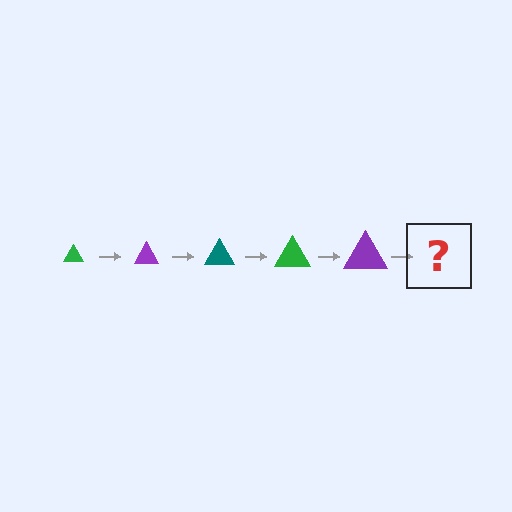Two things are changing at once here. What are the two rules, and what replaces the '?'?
The two rules are that the triangle grows larger each step and the color cycles through green, purple, and teal. The '?' should be a teal triangle, larger than the previous one.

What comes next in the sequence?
The next element should be a teal triangle, larger than the previous one.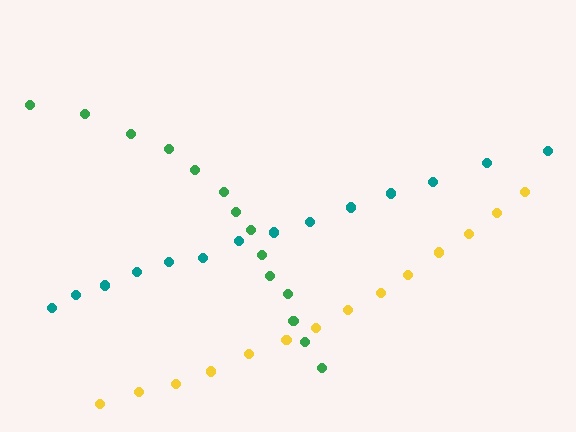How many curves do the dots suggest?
There are 3 distinct paths.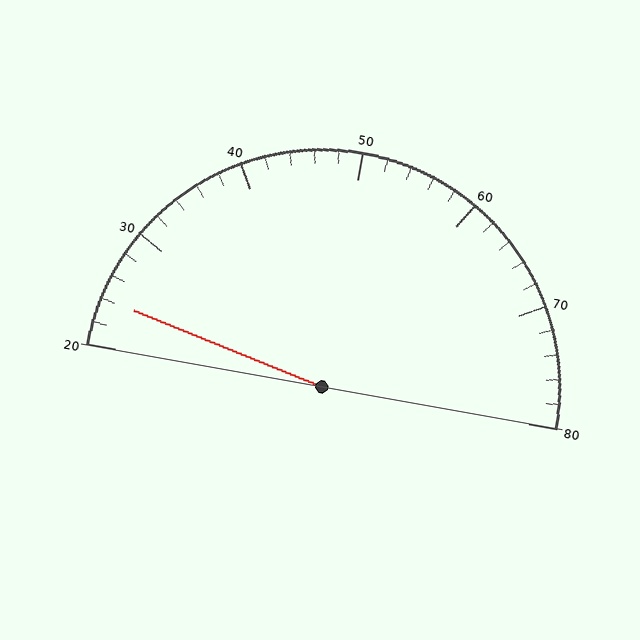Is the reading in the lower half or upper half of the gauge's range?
The reading is in the lower half of the range (20 to 80).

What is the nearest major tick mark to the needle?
The nearest major tick mark is 20.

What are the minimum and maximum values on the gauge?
The gauge ranges from 20 to 80.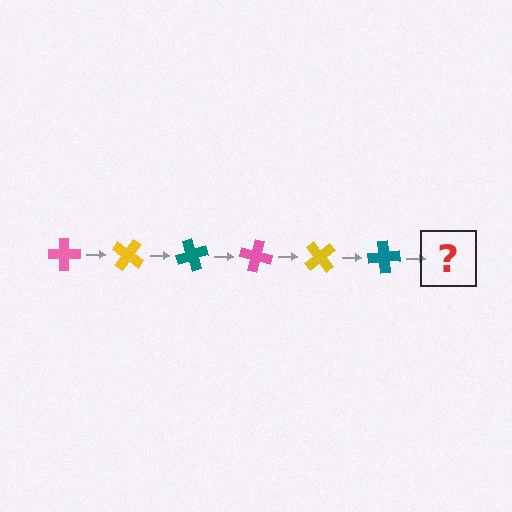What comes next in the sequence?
The next element should be a pink cross, rotated 210 degrees from the start.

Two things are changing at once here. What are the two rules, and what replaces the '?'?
The two rules are that it rotates 35 degrees each step and the color cycles through pink, yellow, and teal. The '?' should be a pink cross, rotated 210 degrees from the start.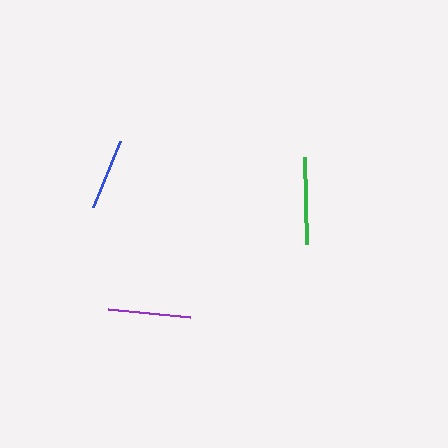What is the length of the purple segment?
The purple segment is approximately 83 pixels long.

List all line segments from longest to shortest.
From longest to shortest: green, purple, blue.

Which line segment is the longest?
The green line is the longest at approximately 87 pixels.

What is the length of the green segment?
The green segment is approximately 87 pixels long.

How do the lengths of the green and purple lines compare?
The green and purple lines are approximately the same length.